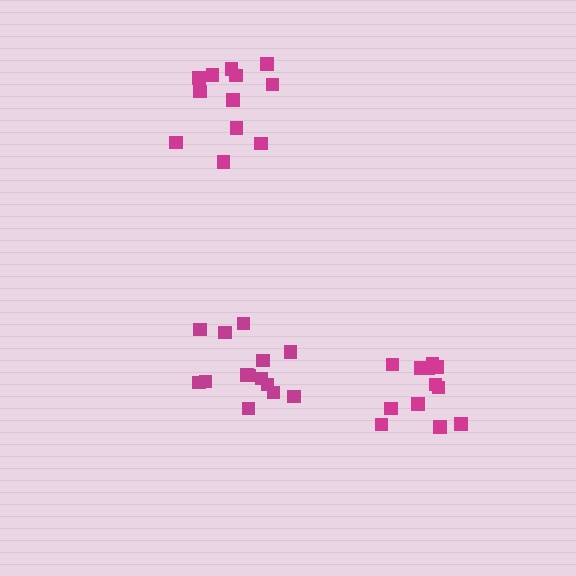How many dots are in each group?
Group 1: 12 dots, Group 2: 14 dots, Group 3: 12 dots (38 total).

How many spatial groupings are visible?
There are 3 spatial groupings.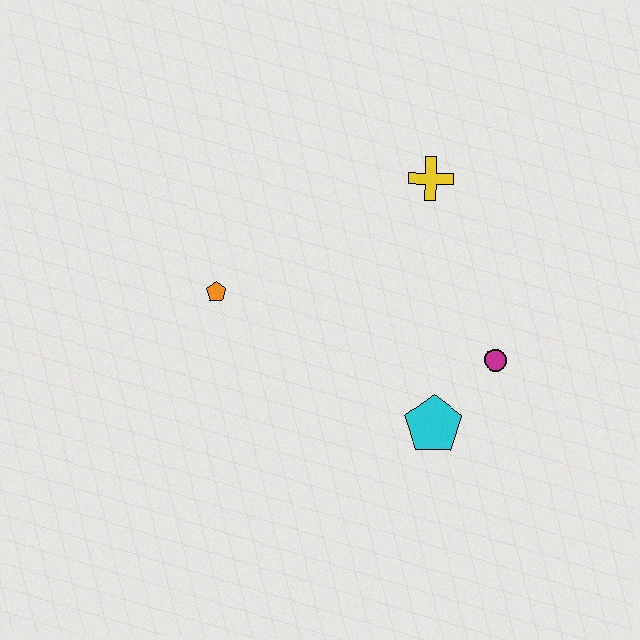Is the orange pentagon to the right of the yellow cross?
No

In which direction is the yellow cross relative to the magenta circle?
The yellow cross is above the magenta circle.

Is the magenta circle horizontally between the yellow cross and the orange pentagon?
No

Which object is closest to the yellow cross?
The magenta circle is closest to the yellow cross.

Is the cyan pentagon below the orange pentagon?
Yes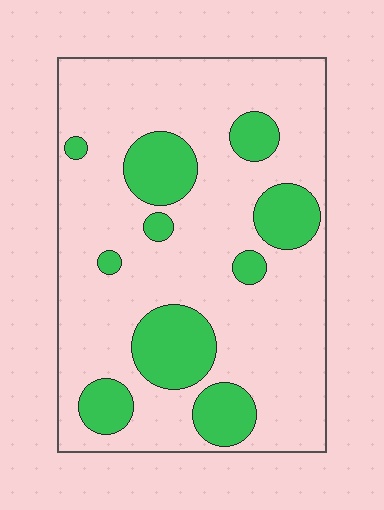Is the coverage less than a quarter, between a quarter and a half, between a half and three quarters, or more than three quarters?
Less than a quarter.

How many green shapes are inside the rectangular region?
10.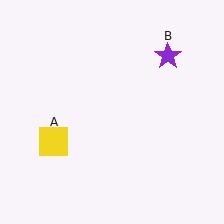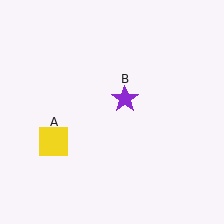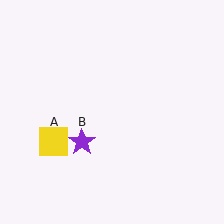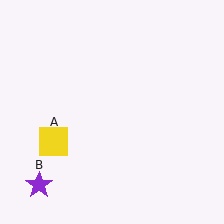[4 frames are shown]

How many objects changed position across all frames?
1 object changed position: purple star (object B).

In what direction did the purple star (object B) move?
The purple star (object B) moved down and to the left.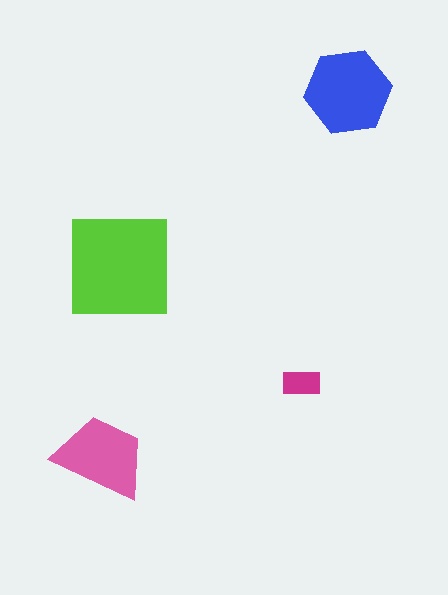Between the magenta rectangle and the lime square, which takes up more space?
The lime square.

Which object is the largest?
The lime square.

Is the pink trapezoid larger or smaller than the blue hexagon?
Smaller.